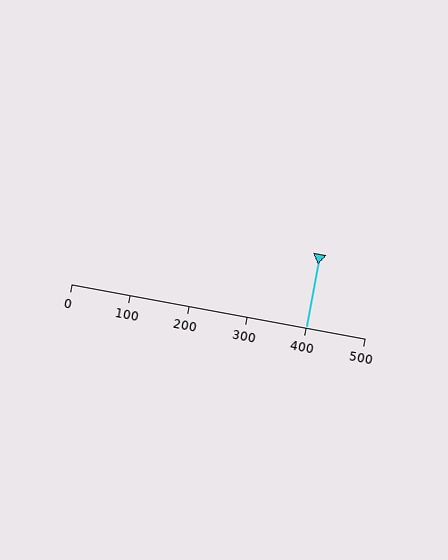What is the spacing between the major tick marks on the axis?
The major ticks are spaced 100 apart.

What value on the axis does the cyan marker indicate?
The marker indicates approximately 400.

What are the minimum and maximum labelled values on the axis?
The axis runs from 0 to 500.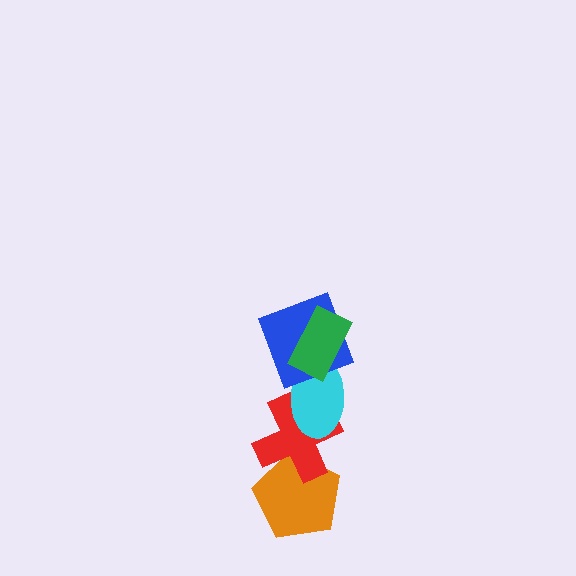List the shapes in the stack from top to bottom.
From top to bottom: the green rectangle, the blue square, the cyan ellipse, the red cross, the orange pentagon.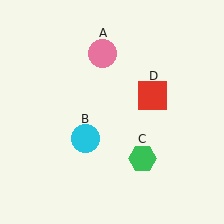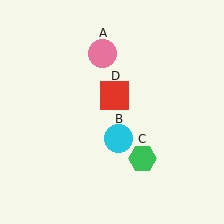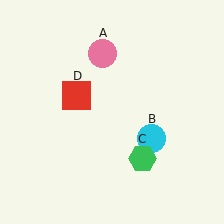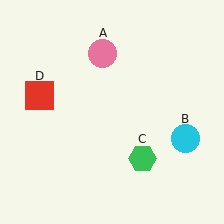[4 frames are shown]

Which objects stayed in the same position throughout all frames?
Pink circle (object A) and green hexagon (object C) remained stationary.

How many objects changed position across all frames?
2 objects changed position: cyan circle (object B), red square (object D).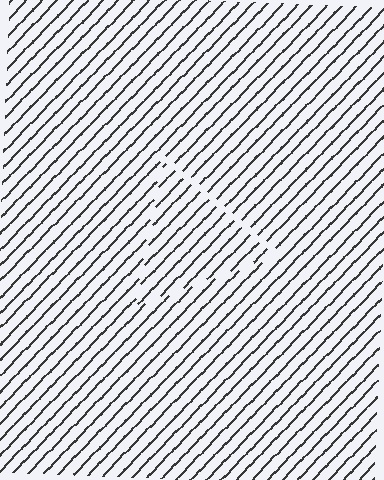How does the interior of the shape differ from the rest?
The interior of the shape contains the same grating, shifted by half a period — the contour is defined by the phase discontinuity where line-ends from the inner and outer gratings abut.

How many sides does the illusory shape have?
3 sides — the line-ends trace a triangle.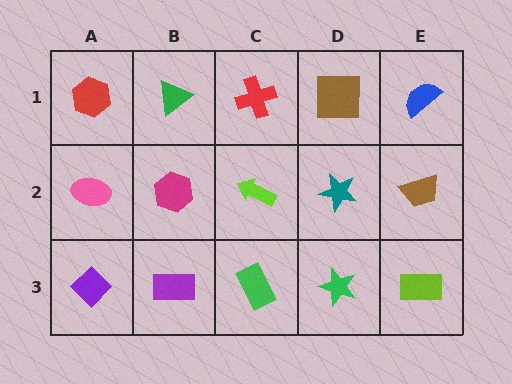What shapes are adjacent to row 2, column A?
A red hexagon (row 1, column A), a purple diamond (row 3, column A), a magenta hexagon (row 2, column B).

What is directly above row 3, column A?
A pink ellipse.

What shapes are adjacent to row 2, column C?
A red cross (row 1, column C), a green rectangle (row 3, column C), a magenta hexagon (row 2, column B), a teal star (row 2, column D).